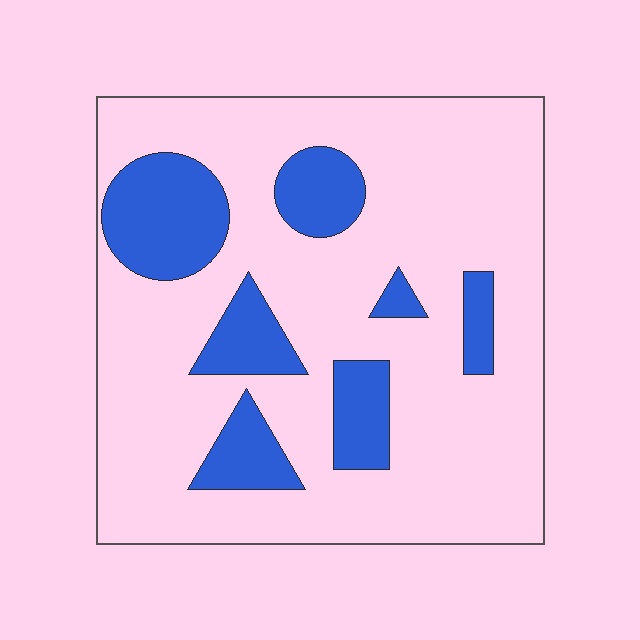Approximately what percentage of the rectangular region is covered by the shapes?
Approximately 20%.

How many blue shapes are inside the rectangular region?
7.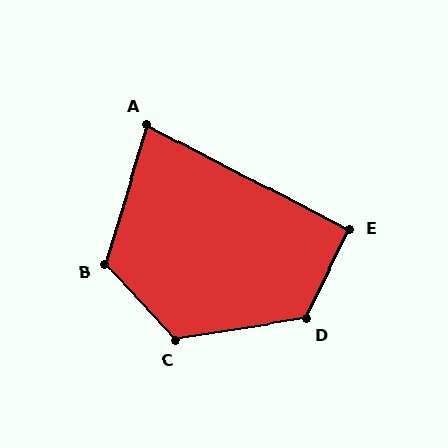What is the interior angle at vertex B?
Approximately 120 degrees (obtuse).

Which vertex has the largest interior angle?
D, at approximately 125 degrees.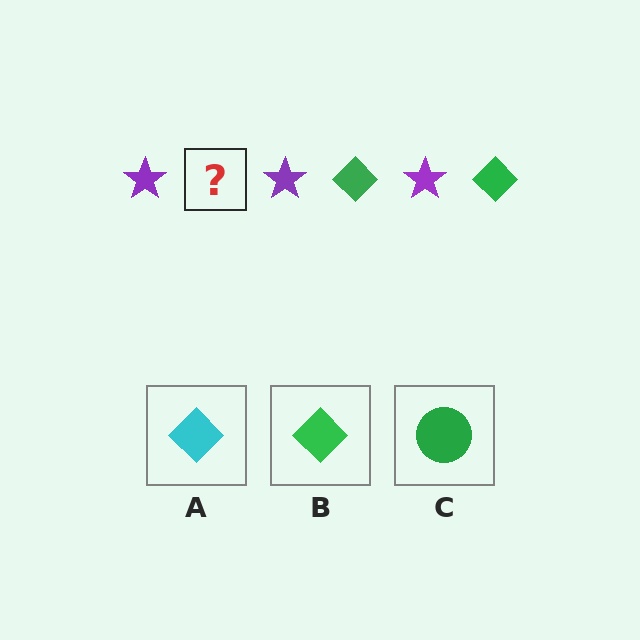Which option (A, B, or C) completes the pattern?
B.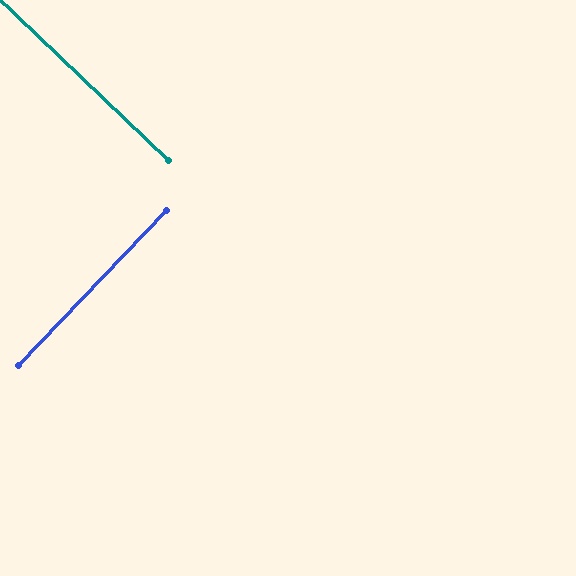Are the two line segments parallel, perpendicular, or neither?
Perpendicular — they meet at approximately 90°.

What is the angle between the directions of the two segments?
Approximately 90 degrees.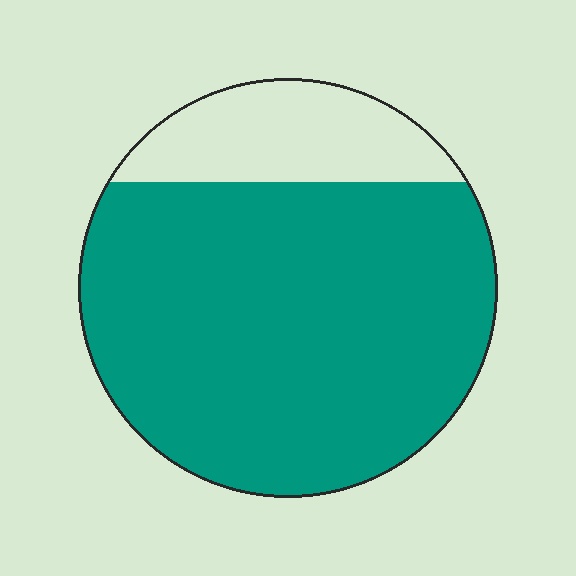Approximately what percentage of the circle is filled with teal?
Approximately 80%.